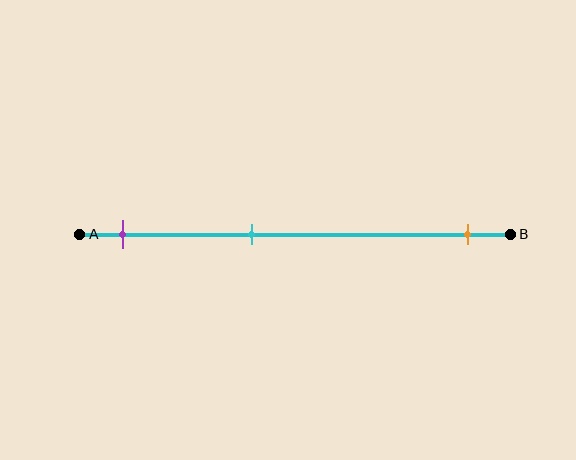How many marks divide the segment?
There are 3 marks dividing the segment.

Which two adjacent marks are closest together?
The purple and cyan marks are the closest adjacent pair.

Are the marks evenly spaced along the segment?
No, the marks are not evenly spaced.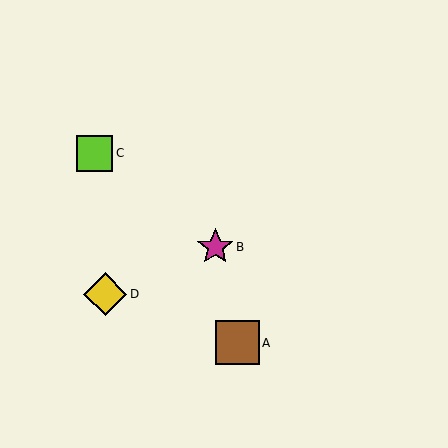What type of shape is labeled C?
Shape C is a lime square.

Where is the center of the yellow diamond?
The center of the yellow diamond is at (105, 294).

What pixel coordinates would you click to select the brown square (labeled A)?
Click at (237, 343) to select the brown square A.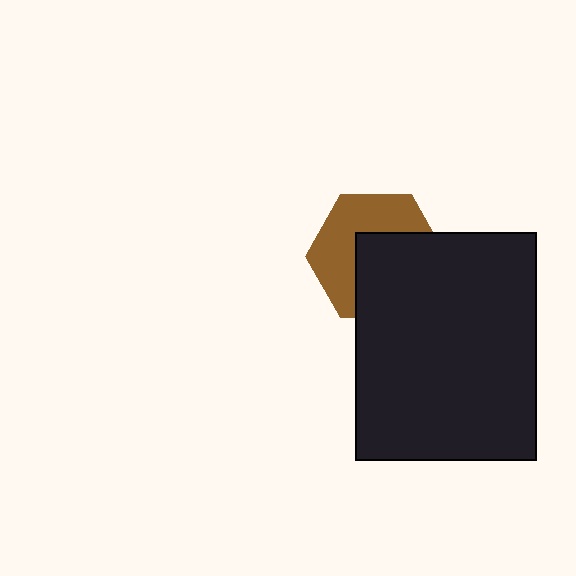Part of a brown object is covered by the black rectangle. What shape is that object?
It is a hexagon.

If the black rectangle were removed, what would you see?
You would see the complete brown hexagon.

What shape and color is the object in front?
The object in front is a black rectangle.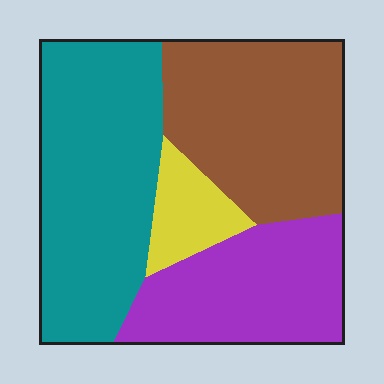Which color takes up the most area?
Teal, at roughly 35%.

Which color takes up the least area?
Yellow, at roughly 10%.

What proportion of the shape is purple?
Purple takes up about one quarter (1/4) of the shape.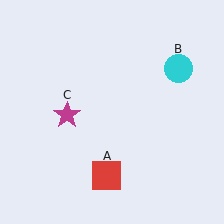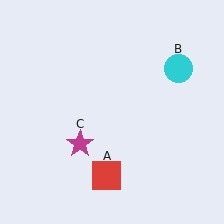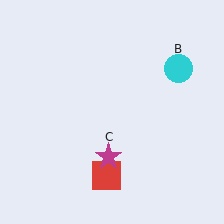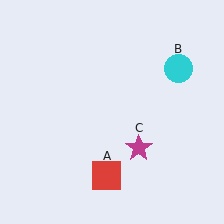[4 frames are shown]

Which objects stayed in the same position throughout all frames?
Red square (object A) and cyan circle (object B) remained stationary.